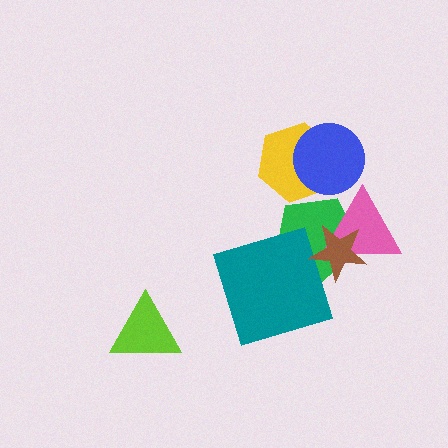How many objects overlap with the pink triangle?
2 objects overlap with the pink triangle.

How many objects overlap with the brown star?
2 objects overlap with the brown star.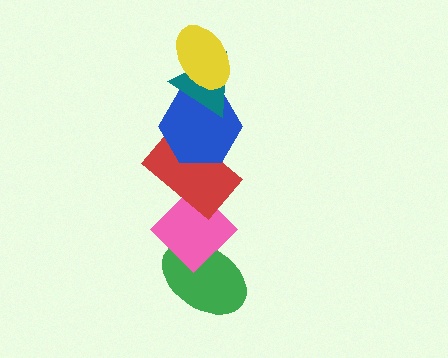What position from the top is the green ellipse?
The green ellipse is 6th from the top.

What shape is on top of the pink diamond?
The red rectangle is on top of the pink diamond.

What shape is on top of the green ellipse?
The pink diamond is on top of the green ellipse.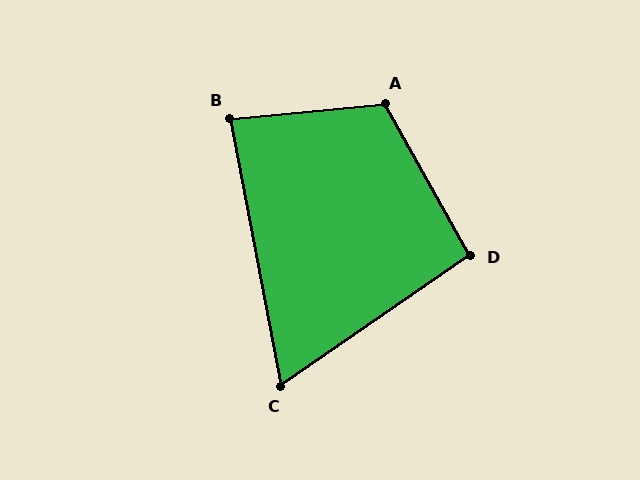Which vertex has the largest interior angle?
A, at approximately 114 degrees.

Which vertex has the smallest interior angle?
C, at approximately 66 degrees.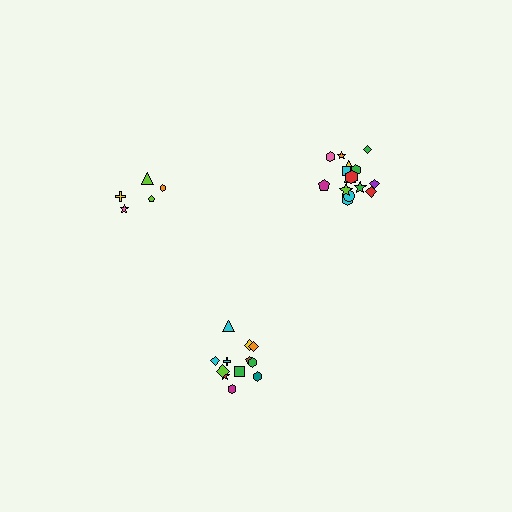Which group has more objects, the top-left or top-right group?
The top-right group.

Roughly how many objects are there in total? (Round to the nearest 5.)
Roughly 30 objects in total.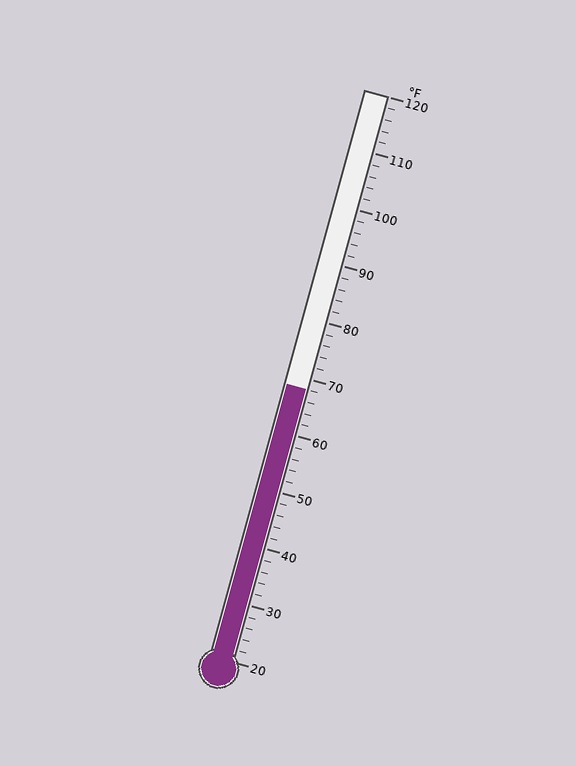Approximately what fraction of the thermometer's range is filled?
The thermometer is filled to approximately 50% of its range.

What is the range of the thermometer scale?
The thermometer scale ranges from 20°F to 120°F.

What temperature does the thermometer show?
The thermometer shows approximately 68°F.